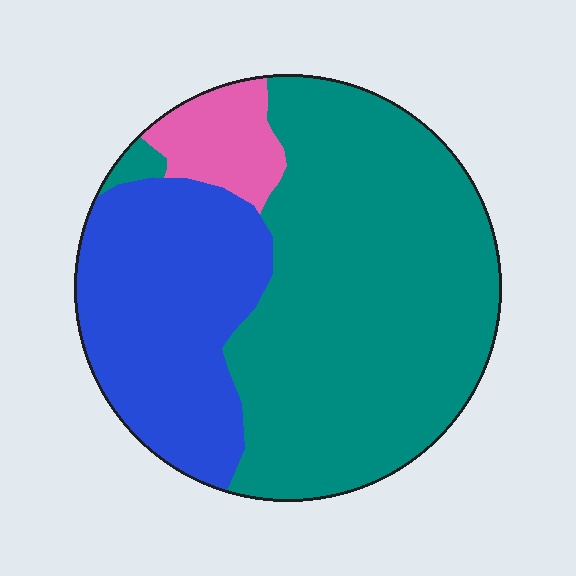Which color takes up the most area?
Teal, at roughly 60%.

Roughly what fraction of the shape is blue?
Blue takes up about one third (1/3) of the shape.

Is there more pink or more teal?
Teal.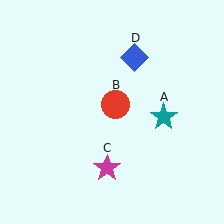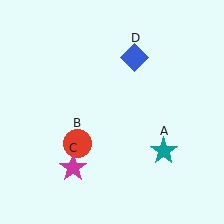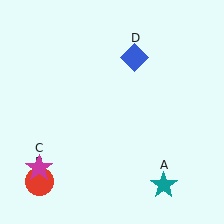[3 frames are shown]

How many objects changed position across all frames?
3 objects changed position: teal star (object A), red circle (object B), magenta star (object C).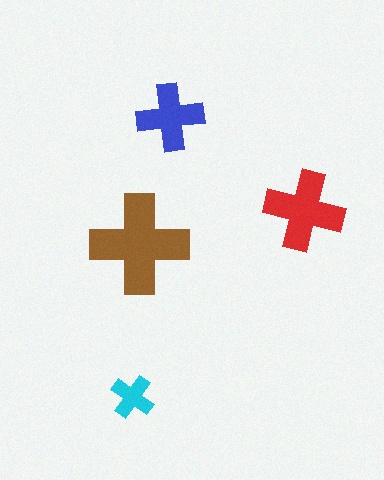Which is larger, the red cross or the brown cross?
The brown one.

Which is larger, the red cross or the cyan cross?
The red one.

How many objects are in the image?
There are 4 objects in the image.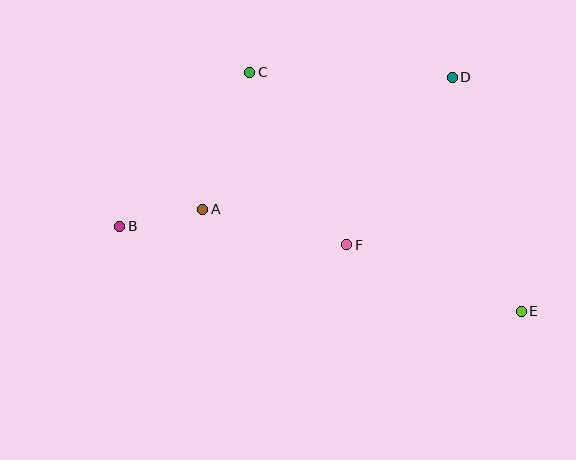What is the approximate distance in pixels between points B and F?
The distance between B and F is approximately 228 pixels.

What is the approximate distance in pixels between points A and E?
The distance between A and E is approximately 334 pixels.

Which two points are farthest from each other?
Points B and E are farthest from each other.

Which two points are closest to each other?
Points A and B are closest to each other.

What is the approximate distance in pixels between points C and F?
The distance between C and F is approximately 198 pixels.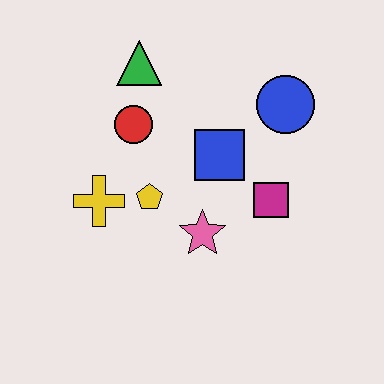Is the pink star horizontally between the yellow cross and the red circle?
No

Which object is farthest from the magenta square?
The green triangle is farthest from the magenta square.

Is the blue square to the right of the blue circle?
No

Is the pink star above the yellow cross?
No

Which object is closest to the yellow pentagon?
The yellow cross is closest to the yellow pentagon.